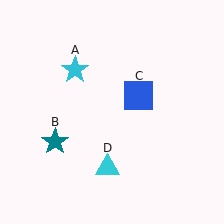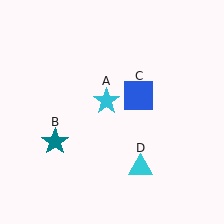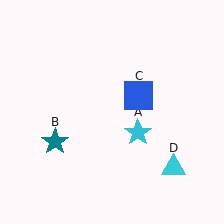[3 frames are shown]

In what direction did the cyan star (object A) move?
The cyan star (object A) moved down and to the right.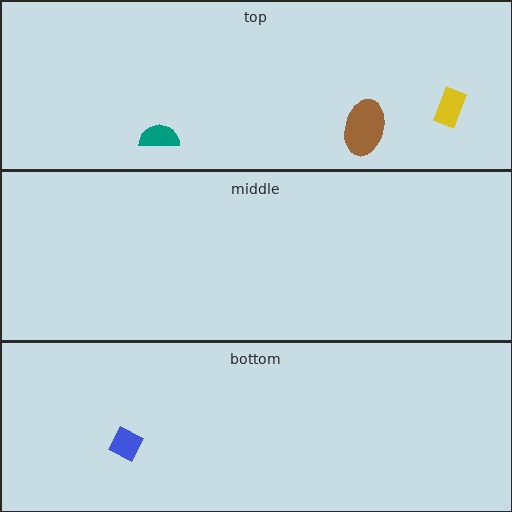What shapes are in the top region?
The teal semicircle, the brown ellipse, the yellow rectangle.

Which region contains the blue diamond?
The bottom region.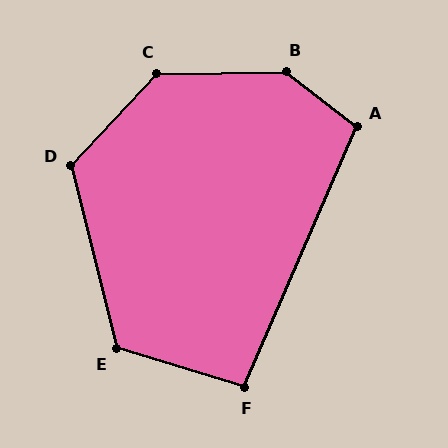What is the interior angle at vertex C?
Approximately 134 degrees (obtuse).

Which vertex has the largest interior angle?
B, at approximately 141 degrees.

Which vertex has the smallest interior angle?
F, at approximately 97 degrees.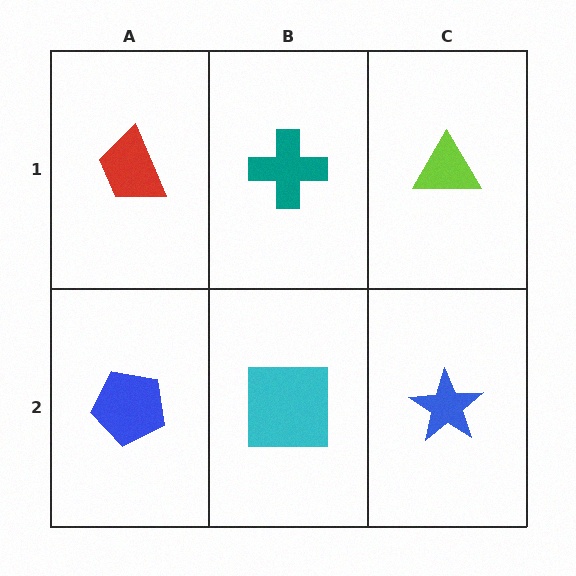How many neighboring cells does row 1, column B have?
3.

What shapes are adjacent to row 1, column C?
A blue star (row 2, column C), a teal cross (row 1, column B).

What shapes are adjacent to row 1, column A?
A blue pentagon (row 2, column A), a teal cross (row 1, column B).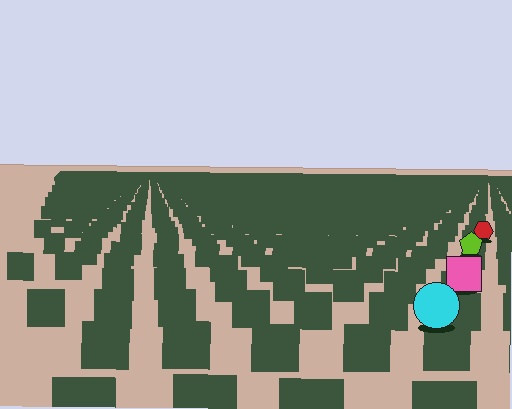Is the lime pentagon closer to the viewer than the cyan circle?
No. The cyan circle is closer — you can tell from the texture gradient: the ground texture is coarser near it.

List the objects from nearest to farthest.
From nearest to farthest: the cyan circle, the pink square, the lime pentagon, the red hexagon.